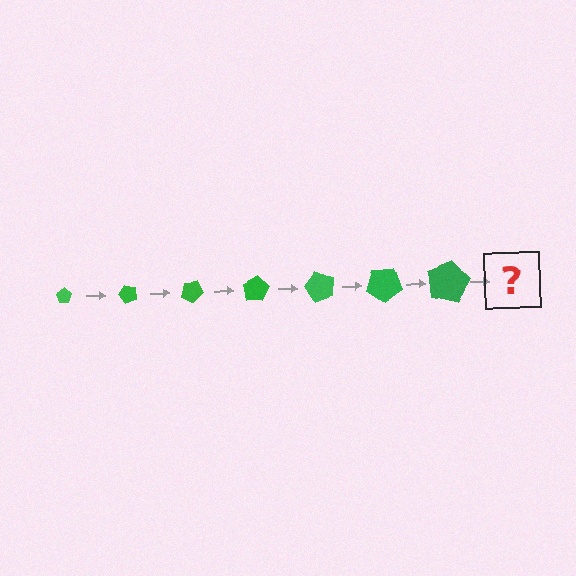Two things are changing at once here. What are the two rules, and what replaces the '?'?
The two rules are that the pentagon grows larger each step and it rotates 50 degrees each step. The '?' should be a pentagon, larger than the previous one and rotated 350 degrees from the start.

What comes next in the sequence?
The next element should be a pentagon, larger than the previous one and rotated 350 degrees from the start.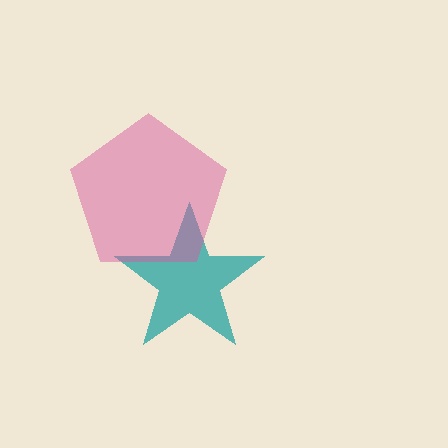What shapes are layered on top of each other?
The layered shapes are: a teal star, a pink pentagon.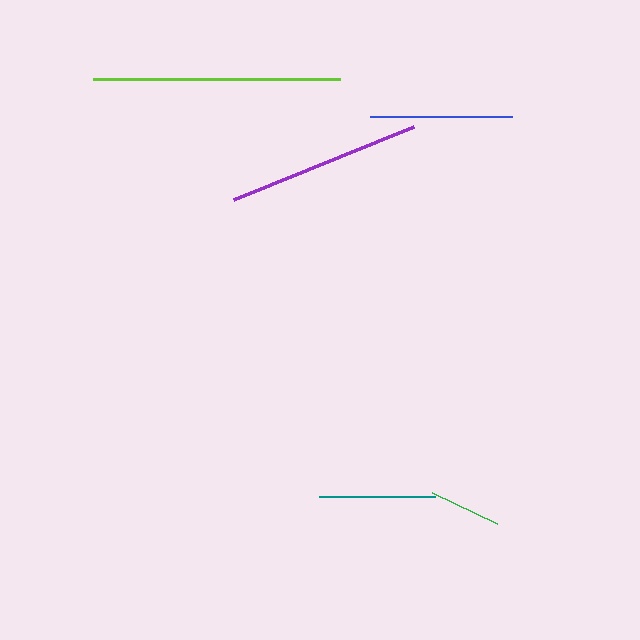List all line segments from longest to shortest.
From longest to shortest: lime, purple, blue, teal, green.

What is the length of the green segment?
The green segment is approximately 73 pixels long.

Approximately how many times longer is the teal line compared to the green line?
The teal line is approximately 1.6 times the length of the green line.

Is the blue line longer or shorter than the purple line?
The purple line is longer than the blue line.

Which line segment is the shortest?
The green line is the shortest at approximately 73 pixels.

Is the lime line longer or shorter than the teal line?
The lime line is longer than the teal line.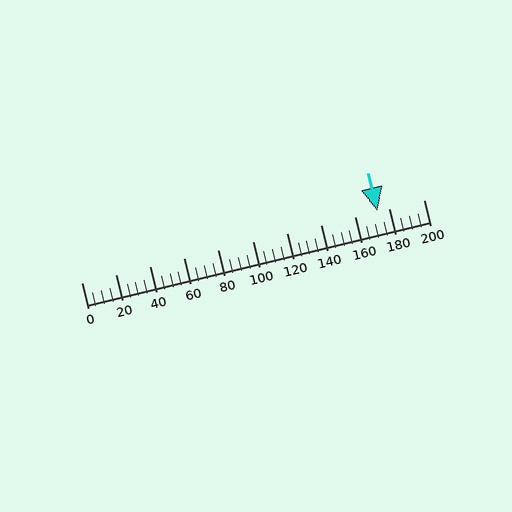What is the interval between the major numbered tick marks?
The major tick marks are spaced 20 units apart.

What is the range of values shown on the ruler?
The ruler shows values from 0 to 200.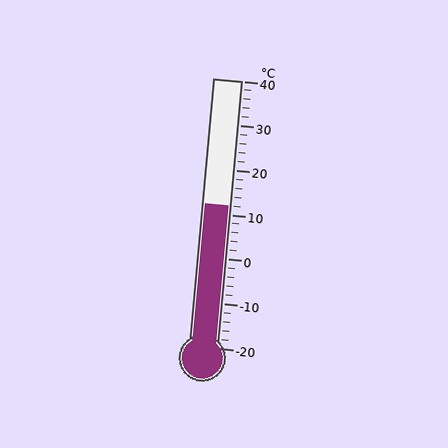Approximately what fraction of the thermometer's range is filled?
The thermometer is filled to approximately 55% of its range.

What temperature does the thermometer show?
The thermometer shows approximately 12°C.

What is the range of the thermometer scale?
The thermometer scale ranges from -20°C to 40°C.